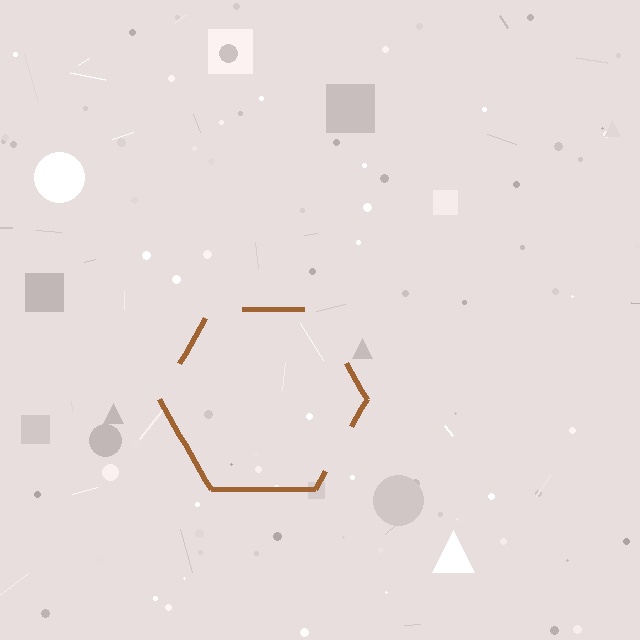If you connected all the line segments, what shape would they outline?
They would outline a hexagon.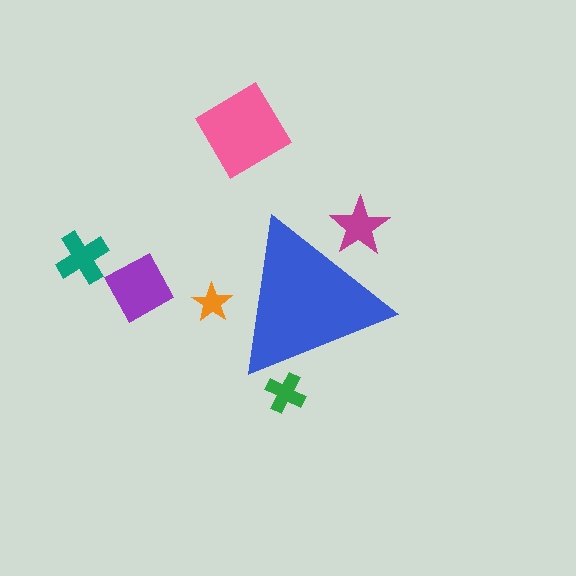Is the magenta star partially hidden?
Yes, the magenta star is partially hidden behind the blue triangle.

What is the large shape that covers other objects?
A blue triangle.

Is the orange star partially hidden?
Yes, the orange star is partially hidden behind the blue triangle.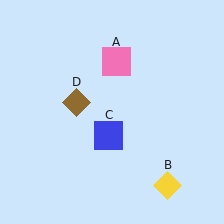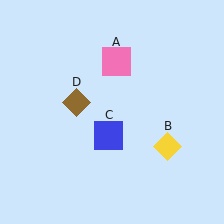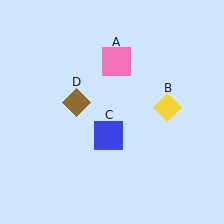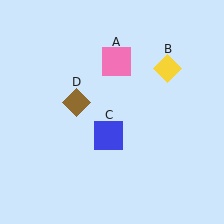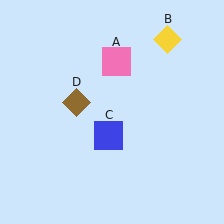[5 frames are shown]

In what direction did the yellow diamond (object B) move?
The yellow diamond (object B) moved up.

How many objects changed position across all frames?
1 object changed position: yellow diamond (object B).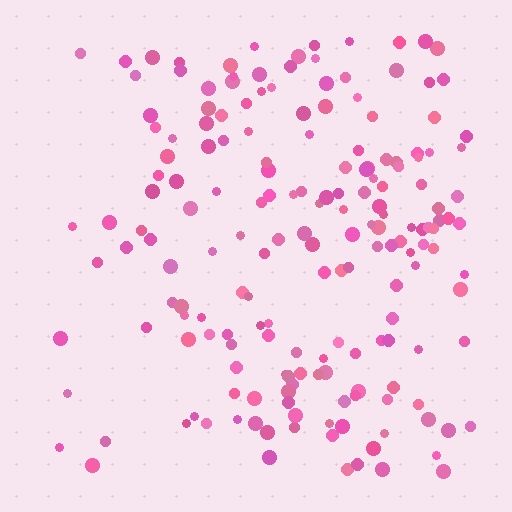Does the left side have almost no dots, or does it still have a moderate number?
Still a moderate number, just noticeably fewer than the right.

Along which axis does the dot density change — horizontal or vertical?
Horizontal.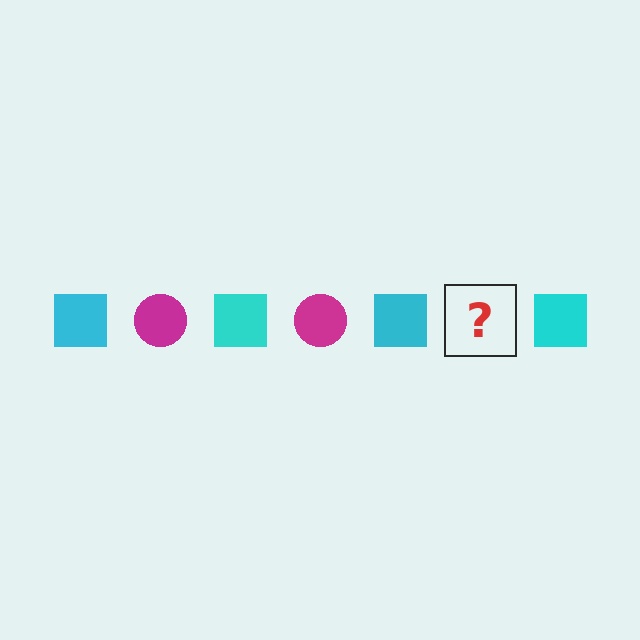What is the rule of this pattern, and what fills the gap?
The rule is that the pattern alternates between cyan square and magenta circle. The gap should be filled with a magenta circle.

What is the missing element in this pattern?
The missing element is a magenta circle.